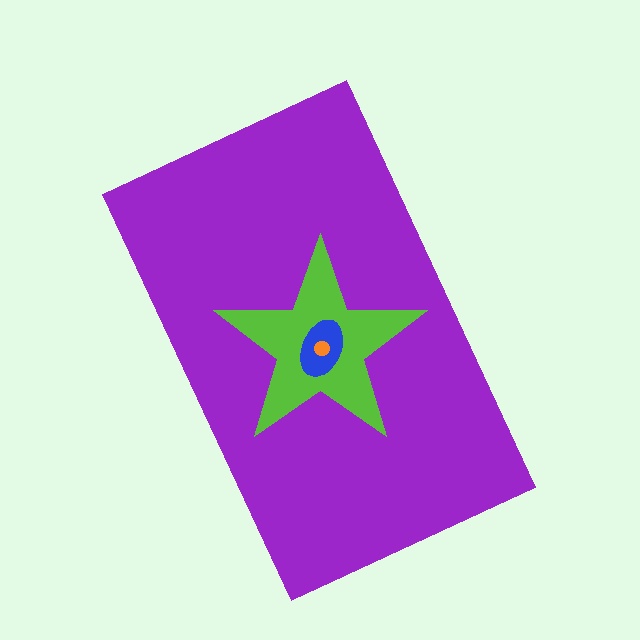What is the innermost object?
The orange circle.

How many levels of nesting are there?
4.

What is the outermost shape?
The purple rectangle.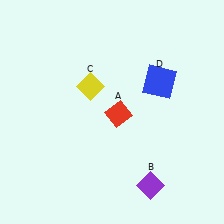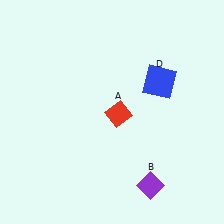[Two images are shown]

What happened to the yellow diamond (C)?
The yellow diamond (C) was removed in Image 2. It was in the top-left area of Image 1.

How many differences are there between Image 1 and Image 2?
There is 1 difference between the two images.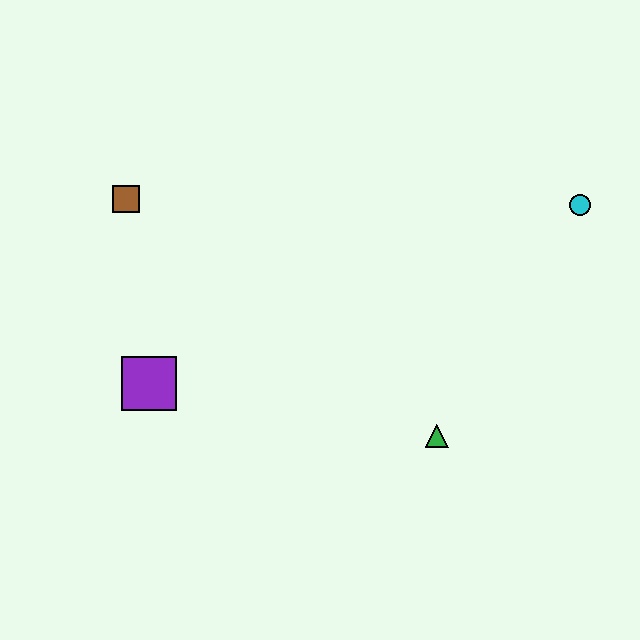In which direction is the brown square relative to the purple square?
The brown square is above the purple square.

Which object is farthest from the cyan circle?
The purple square is farthest from the cyan circle.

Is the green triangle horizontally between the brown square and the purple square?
No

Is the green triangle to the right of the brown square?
Yes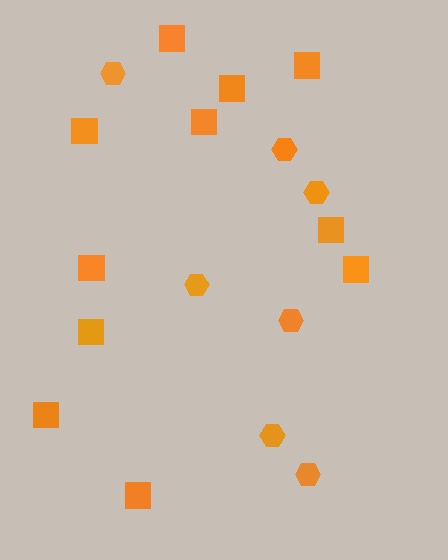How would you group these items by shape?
There are 2 groups: one group of hexagons (7) and one group of squares (11).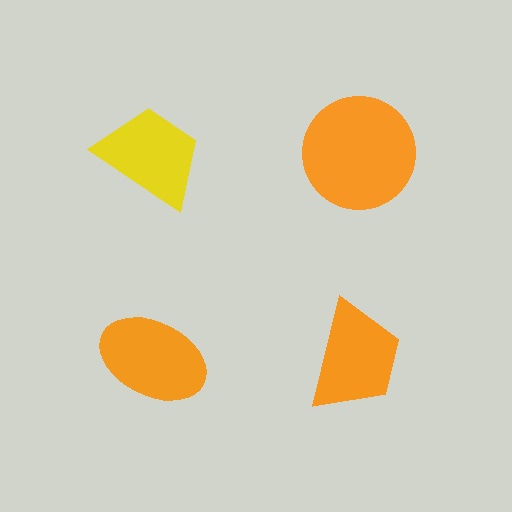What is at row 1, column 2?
An orange circle.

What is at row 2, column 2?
An orange trapezoid.